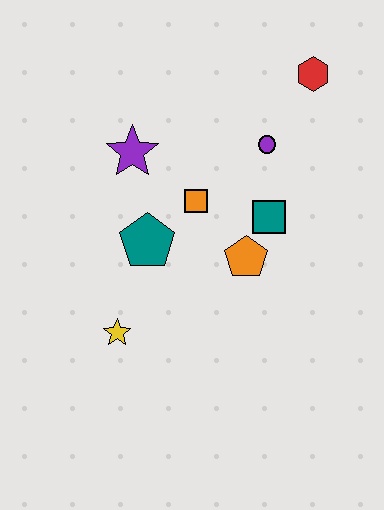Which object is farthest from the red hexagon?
The yellow star is farthest from the red hexagon.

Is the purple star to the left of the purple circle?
Yes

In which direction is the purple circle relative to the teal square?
The purple circle is above the teal square.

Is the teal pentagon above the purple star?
No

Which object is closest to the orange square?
The teal pentagon is closest to the orange square.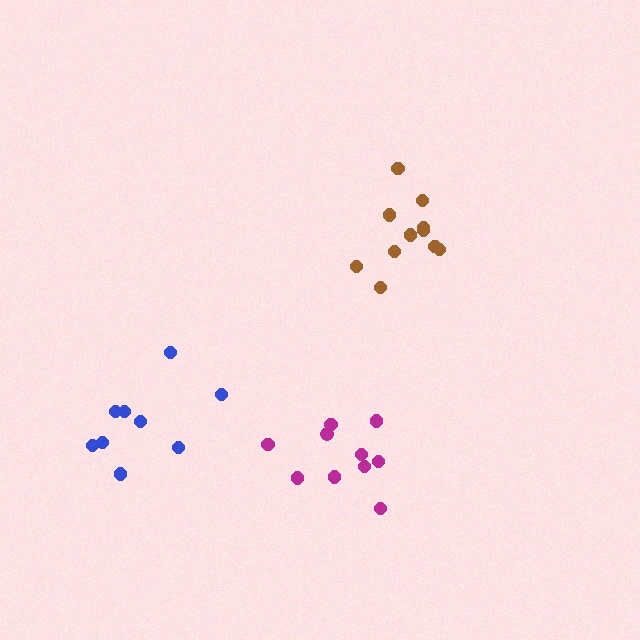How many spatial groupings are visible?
There are 3 spatial groupings.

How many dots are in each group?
Group 1: 10 dots, Group 2: 11 dots, Group 3: 9 dots (30 total).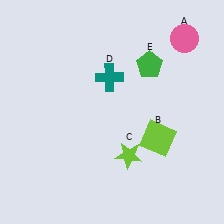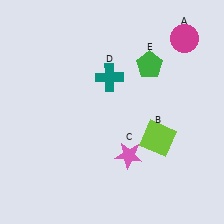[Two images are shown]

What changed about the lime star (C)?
In Image 1, C is lime. In Image 2, it changed to pink.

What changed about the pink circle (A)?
In Image 1, A is pink. In Image 2, it changed to magenta.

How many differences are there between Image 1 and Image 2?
There are 2 differences between the two images.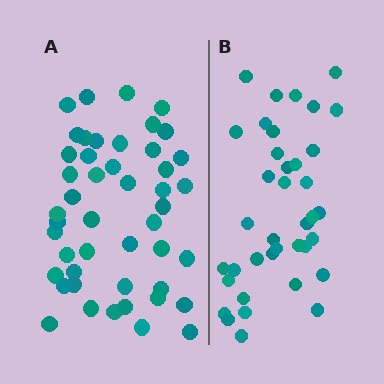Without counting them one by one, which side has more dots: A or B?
Region A (the left region) has more dots.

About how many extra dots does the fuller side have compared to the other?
Region A has roughly 8 or so more dots than region B.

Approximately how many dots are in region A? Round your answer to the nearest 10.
About 50 dots. (The exact count is 47, which rounds to 50.)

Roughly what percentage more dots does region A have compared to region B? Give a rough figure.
About 25% more.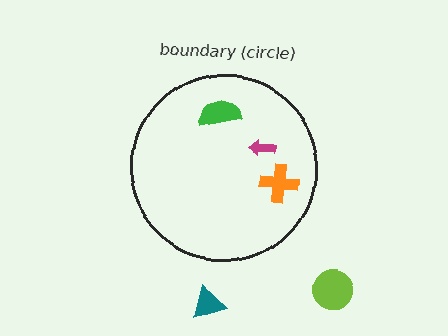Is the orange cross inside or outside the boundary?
Inside.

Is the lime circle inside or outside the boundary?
Outside.